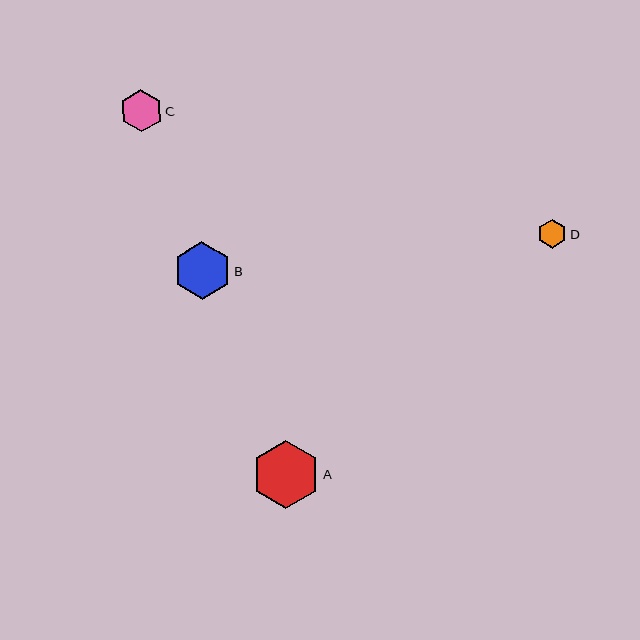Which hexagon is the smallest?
Hexagon D is the smallest with a size of approximately 29 pixels.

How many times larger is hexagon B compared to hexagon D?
Hexagon B is approximately 2.0 times the size of hexagon D.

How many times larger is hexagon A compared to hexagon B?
Hexagon A is approximately 1.2 times the size of hexagon B.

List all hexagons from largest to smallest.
From largest to smallest: A, B, C, D.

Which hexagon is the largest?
Hexagon A is the largest with a size of approximately 68 pixels.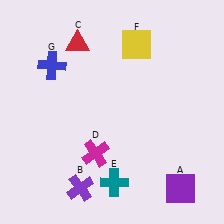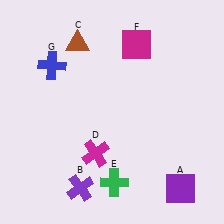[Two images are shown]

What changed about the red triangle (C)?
In Image 1, C is red. In Image 2, it changed to brown.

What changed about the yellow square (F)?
In Image 1, F is yellow. In Image 2, it changed to magenta.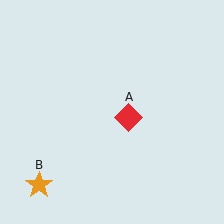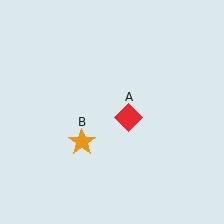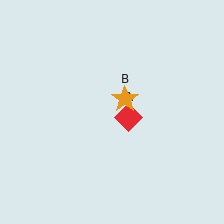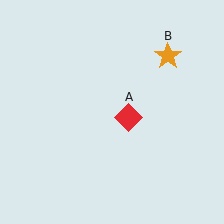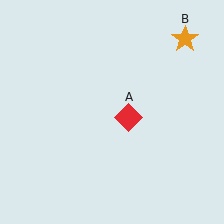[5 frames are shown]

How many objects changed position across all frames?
1 object changed position: orange star (object B).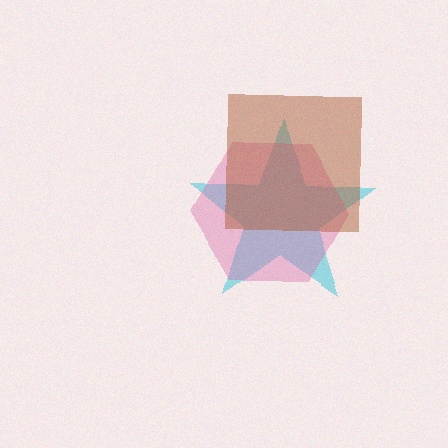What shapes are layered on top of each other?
The layered shapes are: a cyan star, a pink hexagon, a brown square.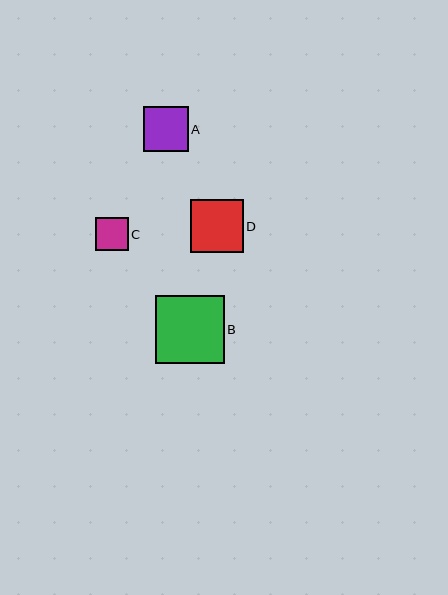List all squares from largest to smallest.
From largest to smallest: B, D, A, C.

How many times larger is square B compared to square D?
Square B is approximately 1.3 times the size of square D.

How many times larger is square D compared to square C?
Square D is approximately 1.6 times the size of square C.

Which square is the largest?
Square B is the largest with a size of approximately 69 pixels.